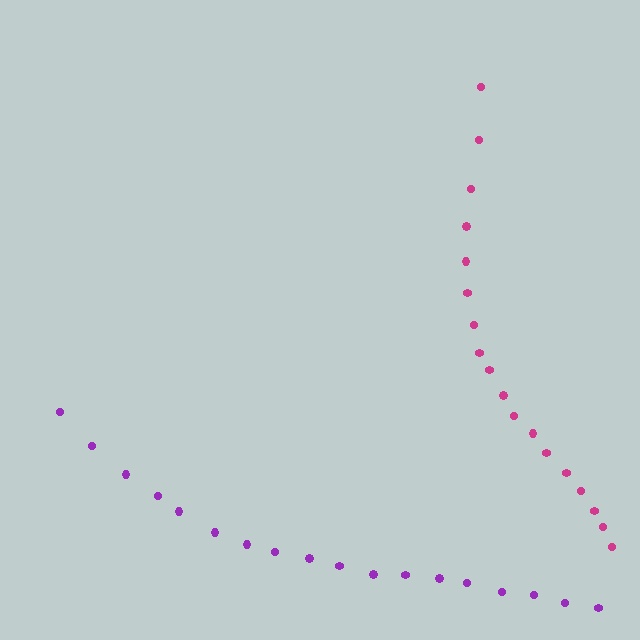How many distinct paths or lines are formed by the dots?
There are 2 distinct paths.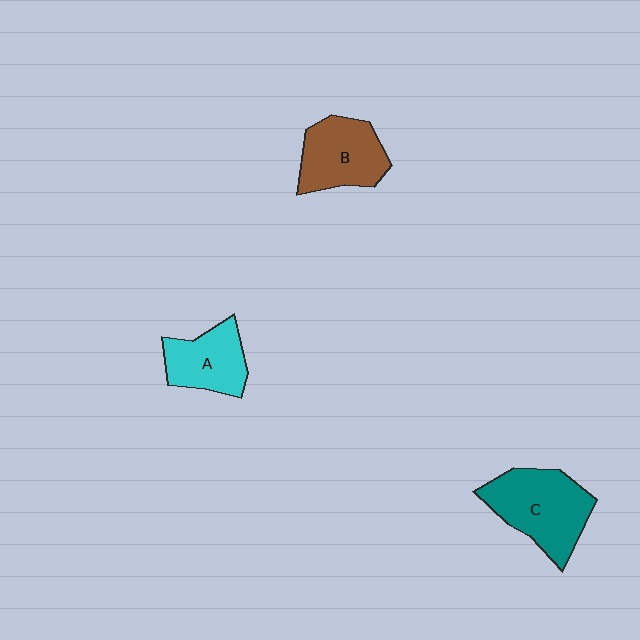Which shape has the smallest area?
Shape A (cyan).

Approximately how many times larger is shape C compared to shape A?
Approximately 1.4 times.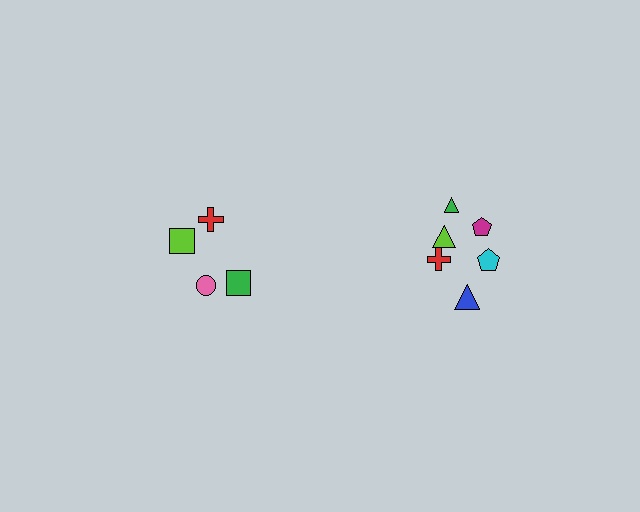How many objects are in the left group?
There are 4 objects.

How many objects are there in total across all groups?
There are 10 objects.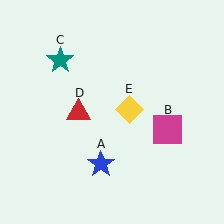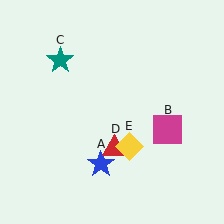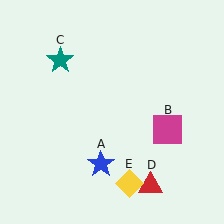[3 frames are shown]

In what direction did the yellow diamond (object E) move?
The yellow diamond (object E) moved down.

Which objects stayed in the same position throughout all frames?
Blue star (object A) and magenta square (object B) and teal star (object C) remained stationary.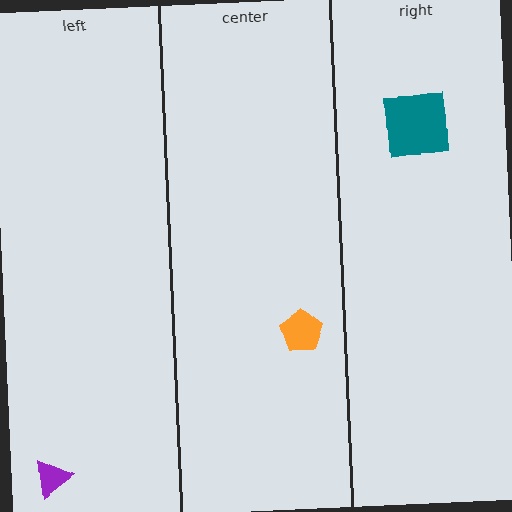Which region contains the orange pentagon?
The center region.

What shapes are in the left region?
The purple triangle.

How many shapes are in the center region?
1.